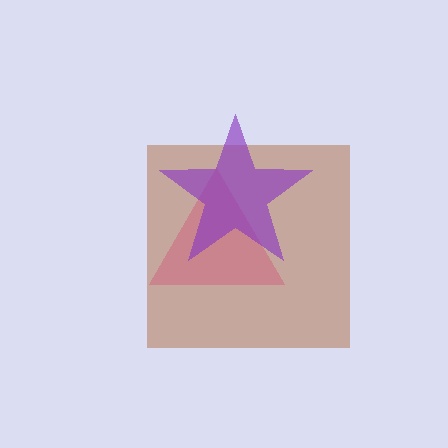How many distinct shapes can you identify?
There are 3 distinct shapes: a pink triangle, a brown square, a purple star.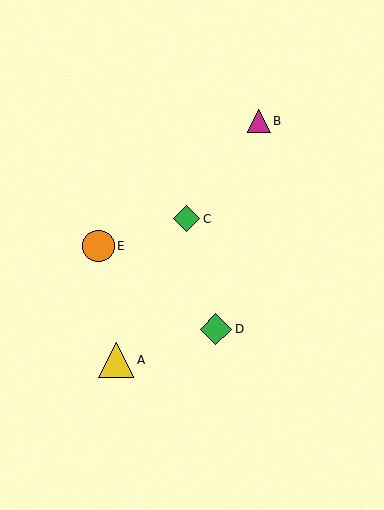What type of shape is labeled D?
Shape D is a green diamond.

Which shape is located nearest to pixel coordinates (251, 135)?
The magenta triangle (labeled B) at (259, 121) is nearest to that location.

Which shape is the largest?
The yellow triangle (labeled A) is the largest.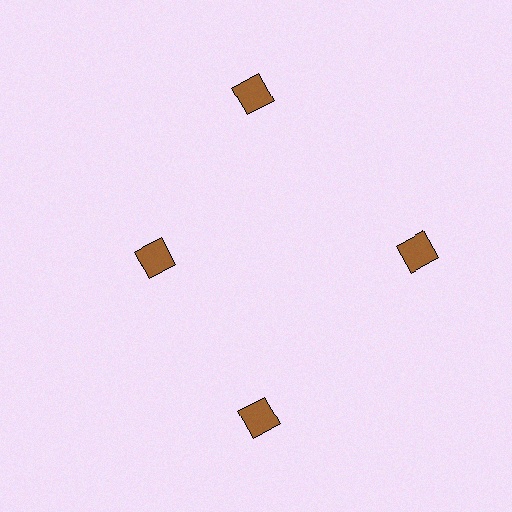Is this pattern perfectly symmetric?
No. The 4 brown diamonds are arranged in a ring, but one element near the 9 o'clock position is pulled inward toward the center, breaking the 4-fold rotational symmetry.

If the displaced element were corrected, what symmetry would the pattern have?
It would have 4-fold rotational symmetry — the pattern would map onto itself every 90 degrees.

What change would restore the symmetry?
The symmetry would be restored by moving it outward, back onto the ring so that all 4 diamonds sit at equal angles and equal distance from the center.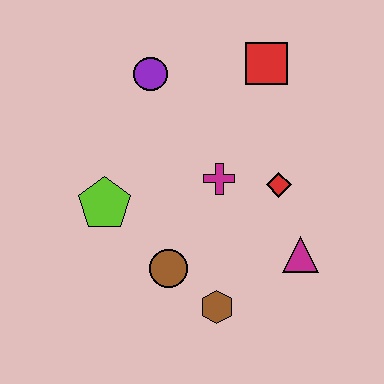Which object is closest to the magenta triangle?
The red diamond is closest to the magenta triangle.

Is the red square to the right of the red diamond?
No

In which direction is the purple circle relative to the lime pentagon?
The purple circle is above the lime pentagon.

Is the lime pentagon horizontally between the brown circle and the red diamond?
No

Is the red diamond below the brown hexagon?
No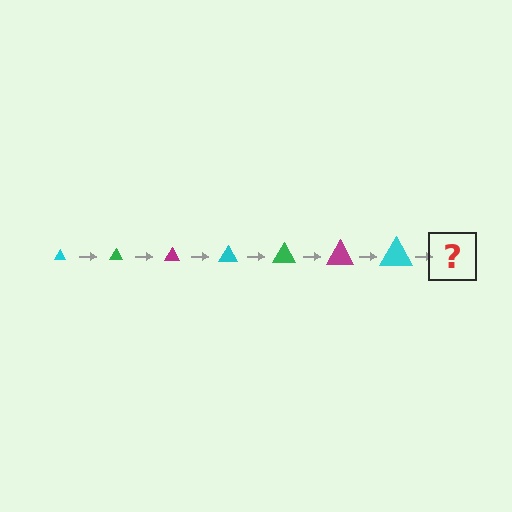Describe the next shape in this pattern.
It should be a green triangle, larger than the previous one.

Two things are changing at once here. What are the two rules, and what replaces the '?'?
The two rules are that the triangle grows larger each step and the color cycles through cyan, green, and magenta. The '?' should be a green triangle, larger than the previous one.